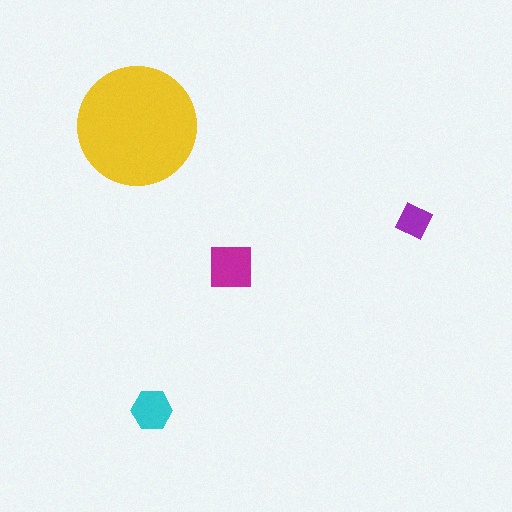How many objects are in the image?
There are 4 objects in the image.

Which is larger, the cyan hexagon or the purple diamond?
The cyan hexagon.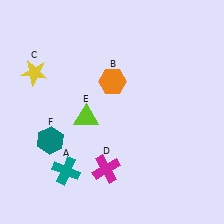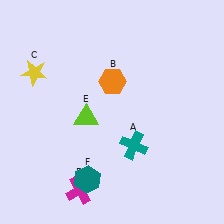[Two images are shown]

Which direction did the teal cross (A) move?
The teal cross (A) moved right.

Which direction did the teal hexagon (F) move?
The teal hexagon (F) moved down.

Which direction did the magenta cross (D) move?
The magenta cross (D) moved left.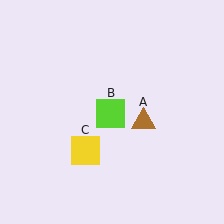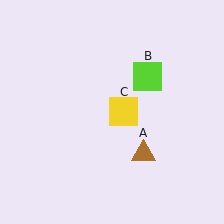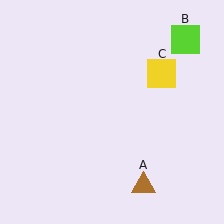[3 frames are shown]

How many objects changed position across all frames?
3 objects changed position: brown triangle (object A), lime square (object B), yellow square (object C).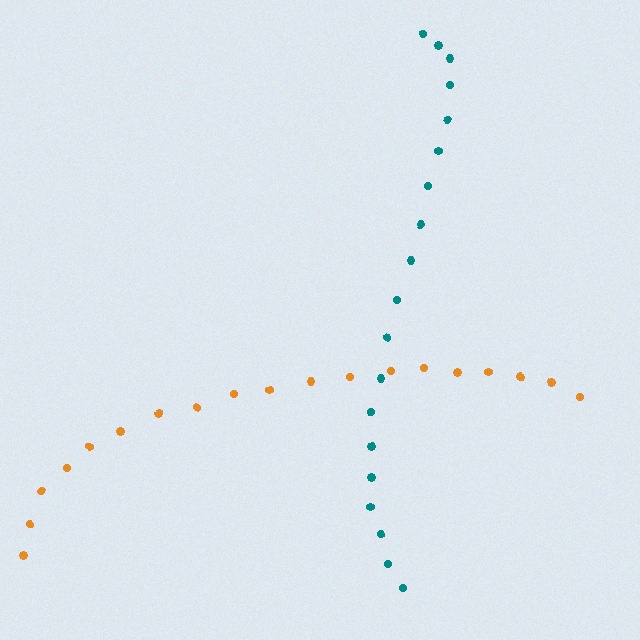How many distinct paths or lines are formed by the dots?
There are 2 distinct paths.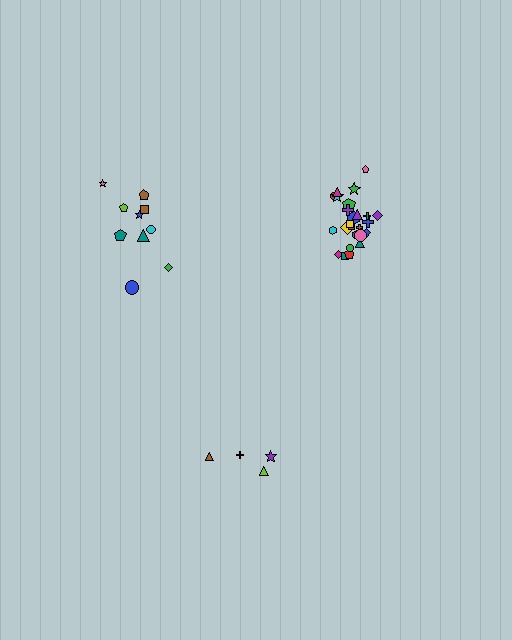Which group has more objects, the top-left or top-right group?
The top-right group.